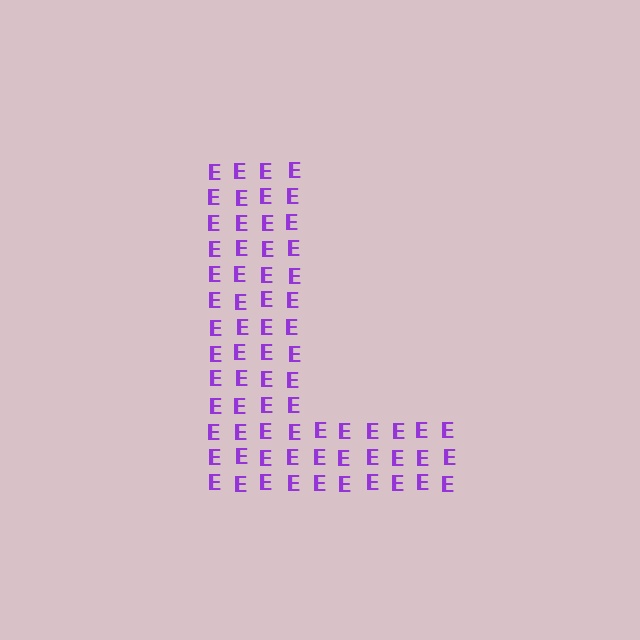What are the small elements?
The small elements are letter E's.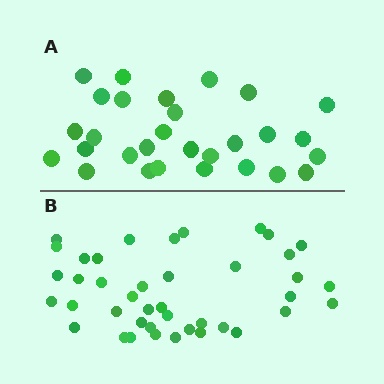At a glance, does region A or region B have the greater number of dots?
Region B (the bottom region) has more dots.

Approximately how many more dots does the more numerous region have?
Region B has roughly 12 or so more dots than region A.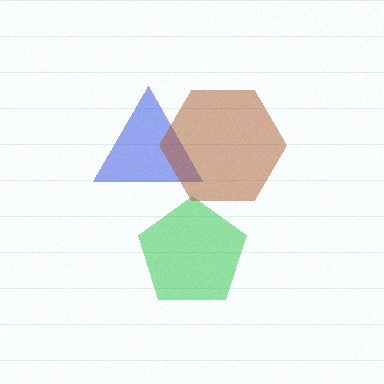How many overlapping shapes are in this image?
There are 3 overlapping shapes in the image.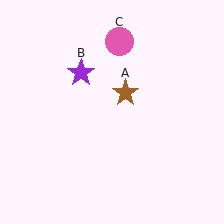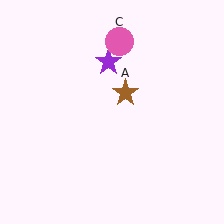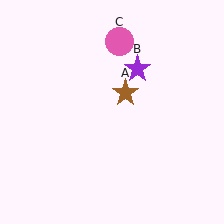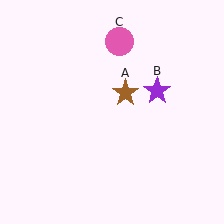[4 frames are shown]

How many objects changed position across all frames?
1 object changed position: purple star (object B).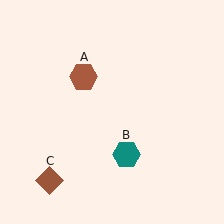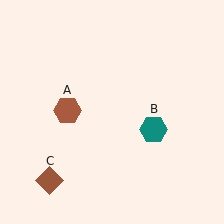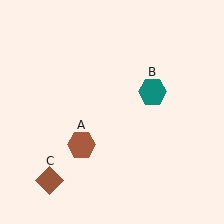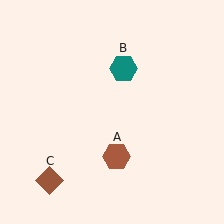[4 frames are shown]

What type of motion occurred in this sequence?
The brown hexagon (object A), teal hexagon (object B) rotated counterclockwise around the center of the scene.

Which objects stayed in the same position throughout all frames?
Brown diamond (object C) remained stationary.